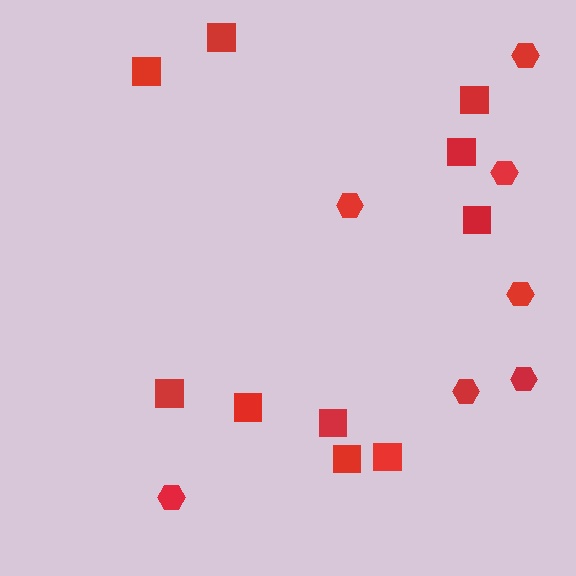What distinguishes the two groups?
There are 2 groups: one group of hexagons (7) and one group of squares (10).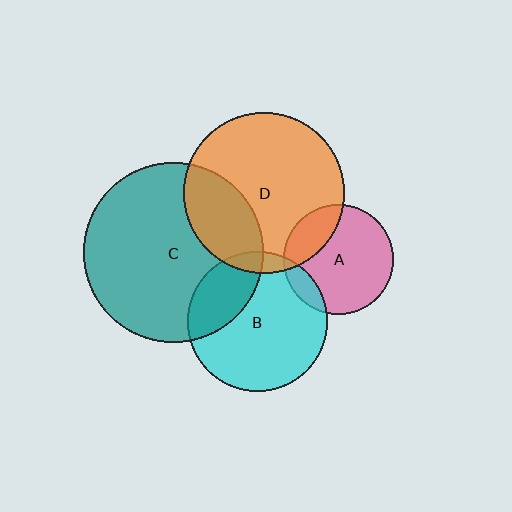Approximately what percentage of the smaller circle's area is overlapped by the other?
Approximately 25%.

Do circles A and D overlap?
Yes.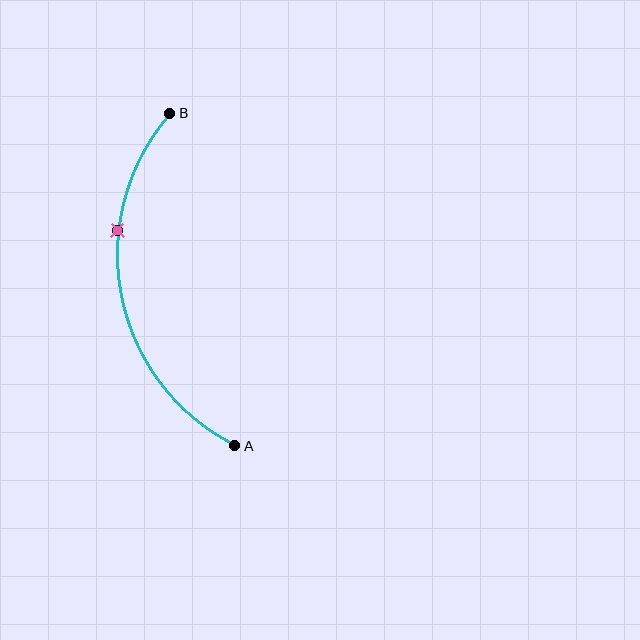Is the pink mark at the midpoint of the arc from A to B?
No. The pink mark lies on the arc but is closer to endpoint B. The arc midpoint would be at the point on the curve equidistant along the arc from both A and B.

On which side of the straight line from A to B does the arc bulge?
The arc bulges to the left of the straight line connecting A and B.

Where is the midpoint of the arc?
The arc midpoint is the point on the curve farthest from the straight line joining A and B. It sits to the left of that line.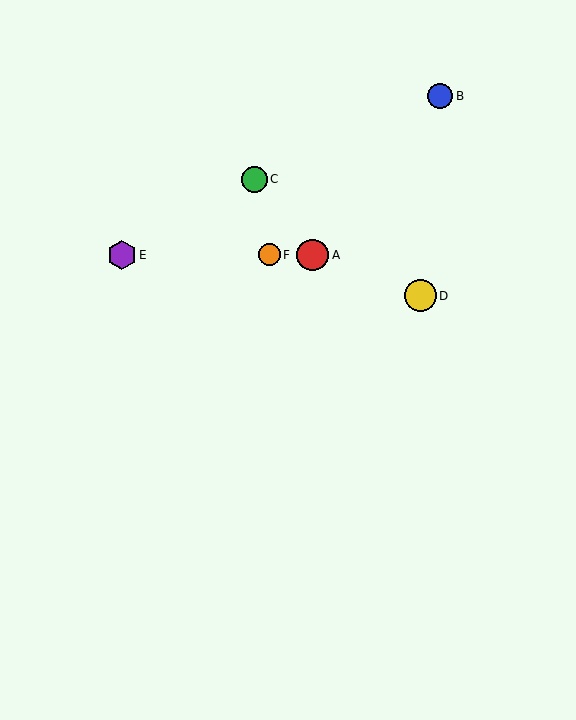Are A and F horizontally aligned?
Yes, both are at y≈255.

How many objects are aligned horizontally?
3 objects (A, E, F) are aligned horizontally.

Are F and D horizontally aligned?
No, F is at y≈255 and D is at y≈296.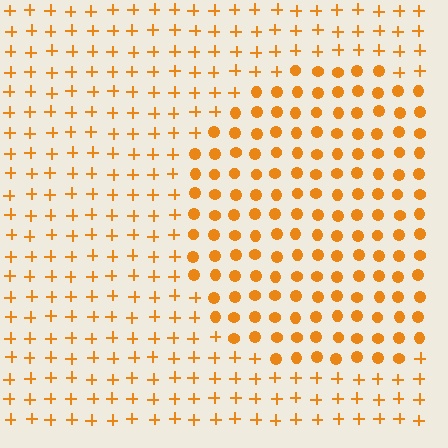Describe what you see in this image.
The image is filled with small orange elements arranged in a uniform grid. A circle-shaped region contains circles, while the surrounding area contains plus signs. The boundary is defined purely by the change in element shape.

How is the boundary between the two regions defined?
The boundary is defined by a change in element shape: circles inside vs. plus signs outside. All elements share the same color and spacing.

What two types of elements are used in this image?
The image uses circles inside the circle region and plus signs outside it.